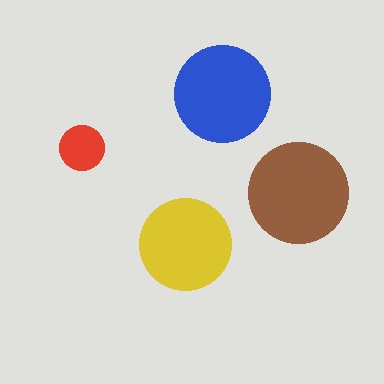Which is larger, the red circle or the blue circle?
The blue one.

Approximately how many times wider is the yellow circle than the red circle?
About 2 times wider.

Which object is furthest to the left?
The red circle is leftmost.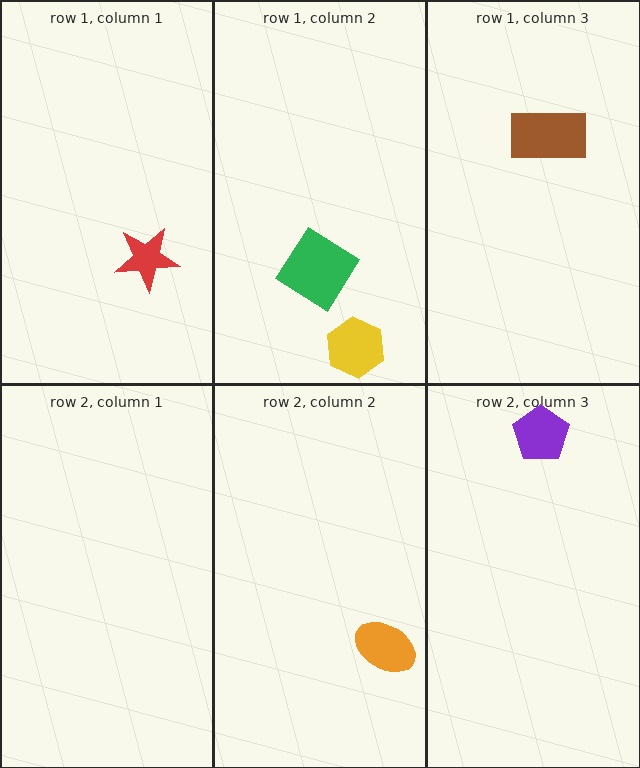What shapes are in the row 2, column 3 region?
The purple pentagon.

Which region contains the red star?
The row 1, column 1 region.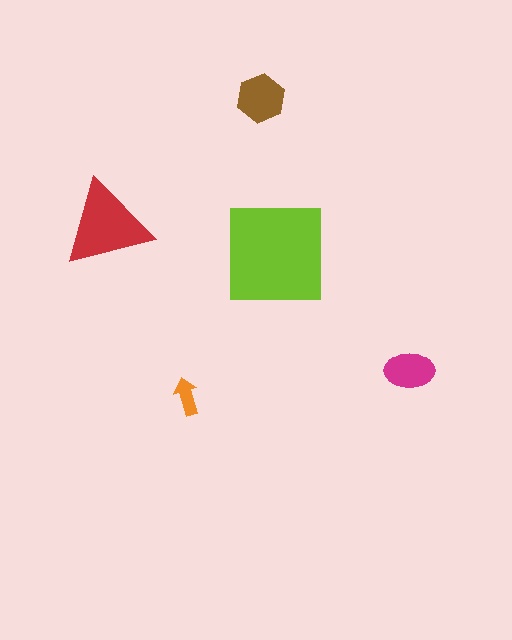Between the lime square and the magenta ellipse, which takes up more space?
The lime square.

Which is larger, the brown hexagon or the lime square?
The lime square.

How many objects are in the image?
There are 5 objects in the image.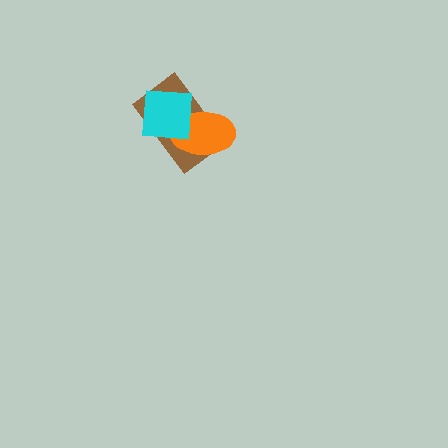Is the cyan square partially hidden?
No, no other shape covers it.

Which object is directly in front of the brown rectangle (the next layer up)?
The orange ellipse is directly in front of the brown rectangle.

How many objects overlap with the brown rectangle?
2 objects overlap with the brown rectangle.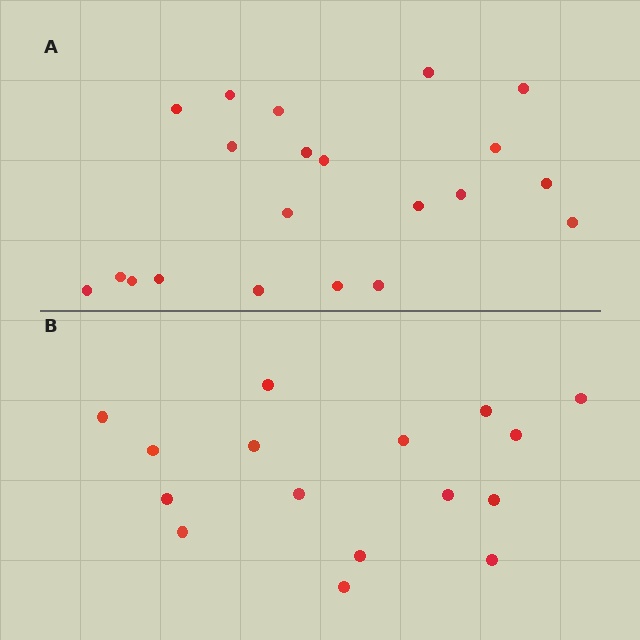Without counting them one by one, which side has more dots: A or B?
Region A (the top region) has more dots.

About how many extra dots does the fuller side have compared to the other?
Region A has about 5 more dots than region B.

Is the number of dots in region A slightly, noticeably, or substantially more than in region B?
Region A has noticeably more, but not dramatically so. The ratio is roughly 1.3 to 1.